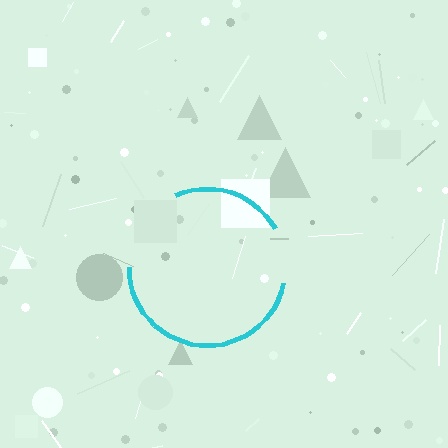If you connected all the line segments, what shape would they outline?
They would outline a circle.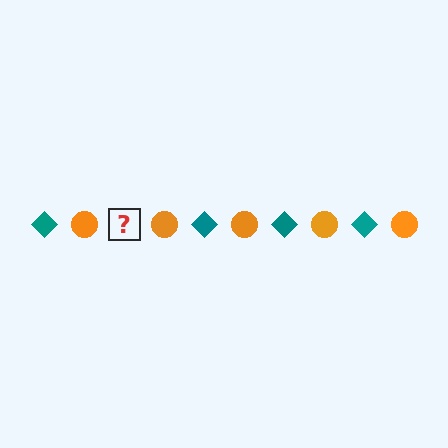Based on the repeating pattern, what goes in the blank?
The blank should be a teal diamond.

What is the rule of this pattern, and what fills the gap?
The rule is that the pattern alternates between teal diamond and orange circle. The gap should be filled with a teal diamond.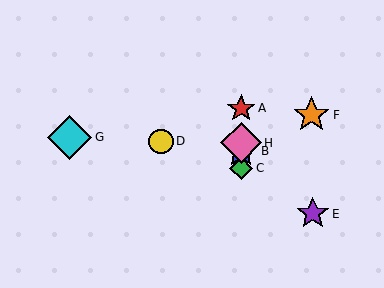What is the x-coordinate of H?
Object H is at x≈241.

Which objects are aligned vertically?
Objects A, B, C, H are aligned vertically.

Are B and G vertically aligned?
No, B is at x≈241 and G is at x≈70.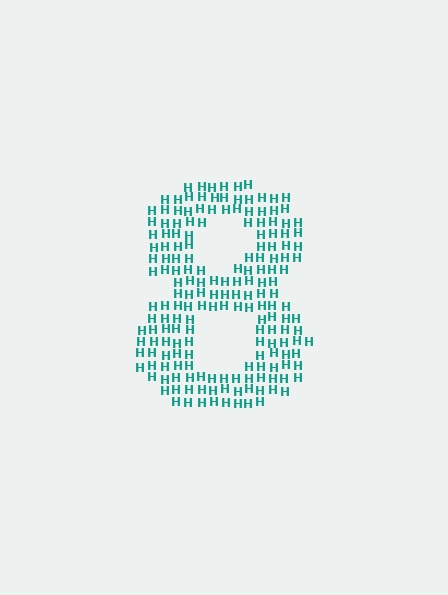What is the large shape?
The large shape is the digit 8.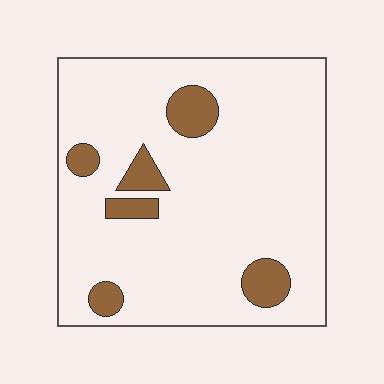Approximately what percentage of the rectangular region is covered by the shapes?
Approximately 10%.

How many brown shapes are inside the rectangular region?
6.